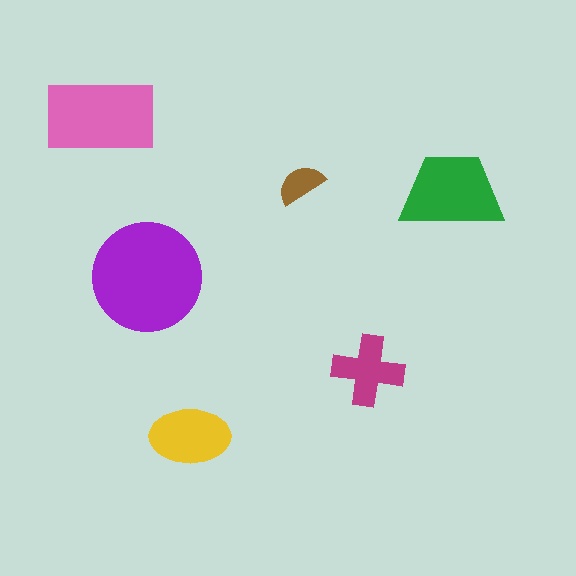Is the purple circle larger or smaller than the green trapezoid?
Larger.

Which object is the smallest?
The brown semicircle.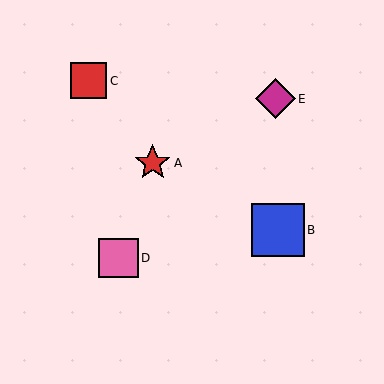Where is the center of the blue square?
The center of the blue square is at (278, 230).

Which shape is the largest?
The blue square (labeled B) is the largest.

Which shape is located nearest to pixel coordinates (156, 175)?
The red star (labeled A) at (153, 163) is nearest to that location.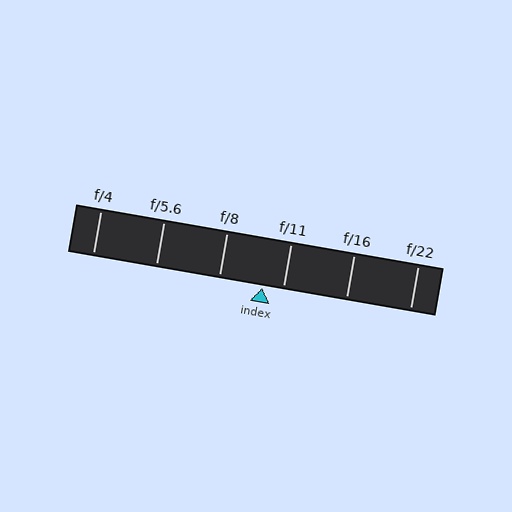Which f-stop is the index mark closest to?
The index mark is closest to f/11.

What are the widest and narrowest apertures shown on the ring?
The widest aperture shown is f/4 and the narrowest is f/22.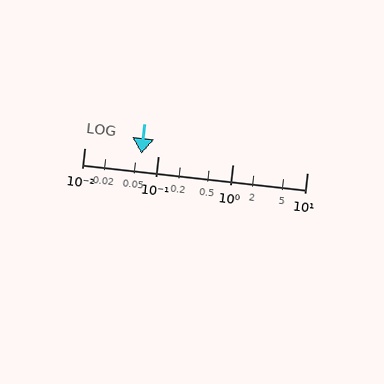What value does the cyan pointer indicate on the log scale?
The pointer indicates approximately 0.059.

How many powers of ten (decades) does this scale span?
The scale spans 3 decades, from 0.01 to 10.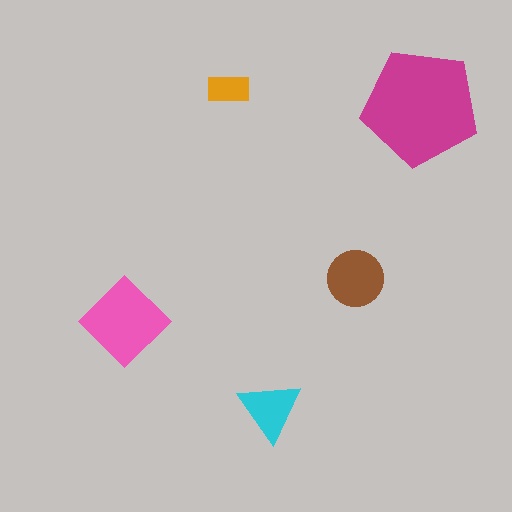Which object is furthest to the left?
The pink diamond is leftmost.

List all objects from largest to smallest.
The magenta pentagon, the pink diamond, the brown circle, the cyan triangle, the orange rectangle.